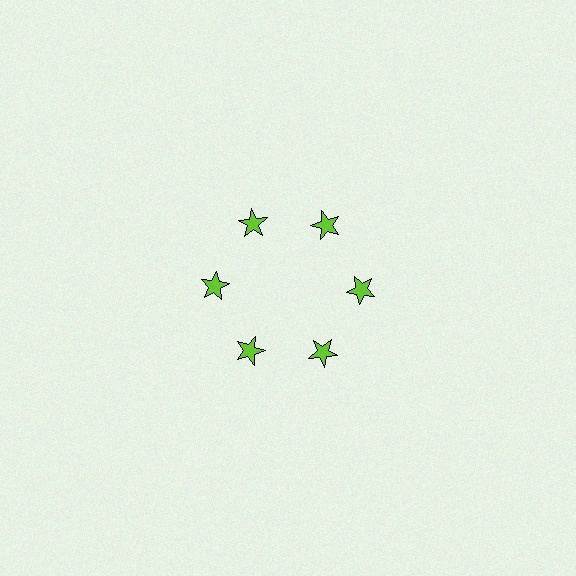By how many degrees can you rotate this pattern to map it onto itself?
The pattern maps onto itself every 60 degrees of rotation.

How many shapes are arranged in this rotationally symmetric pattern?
There are 6 shapes, arranged in 6 groups of 1.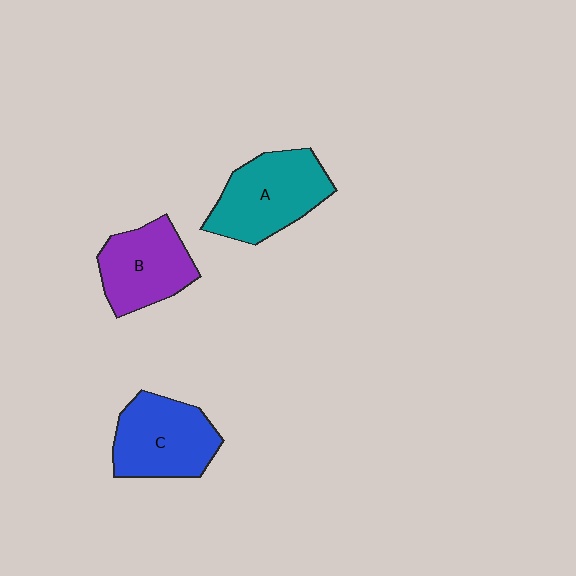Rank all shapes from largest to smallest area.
From largest to smallest: A (teal), C (blue), B (purple).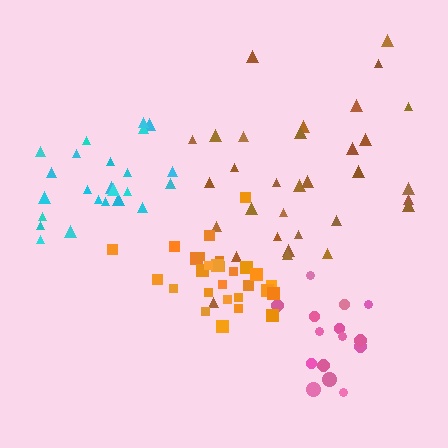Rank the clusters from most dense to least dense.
orange, cyan, pink, brown.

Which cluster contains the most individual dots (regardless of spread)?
Brown (32).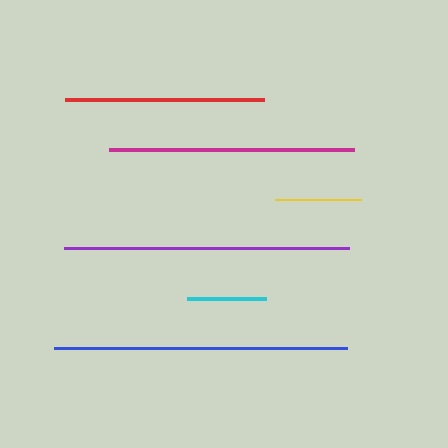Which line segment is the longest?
The blue line is the longest at approximately 294 pixels.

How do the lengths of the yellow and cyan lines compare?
The yellow and cyan lines are approximately the same length.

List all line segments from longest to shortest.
From longest to shortest: blue, purple, magenta, red, yellow, cyan.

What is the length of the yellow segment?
The yellow segment is approximately 87 pixels long.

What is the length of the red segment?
The red segment is approximately 199 pixels long.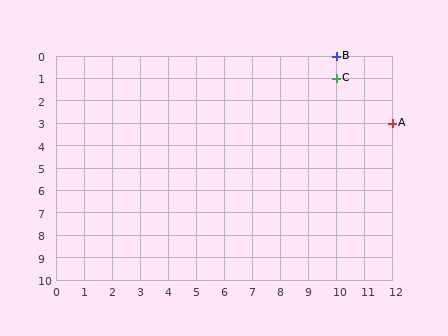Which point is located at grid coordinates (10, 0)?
Point B is at (10, 0).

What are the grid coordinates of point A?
Point A is at grid coordinates (12, 3).